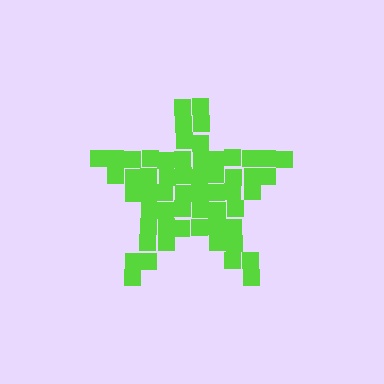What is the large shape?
The large shape is a star.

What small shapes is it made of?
It is made of small squares.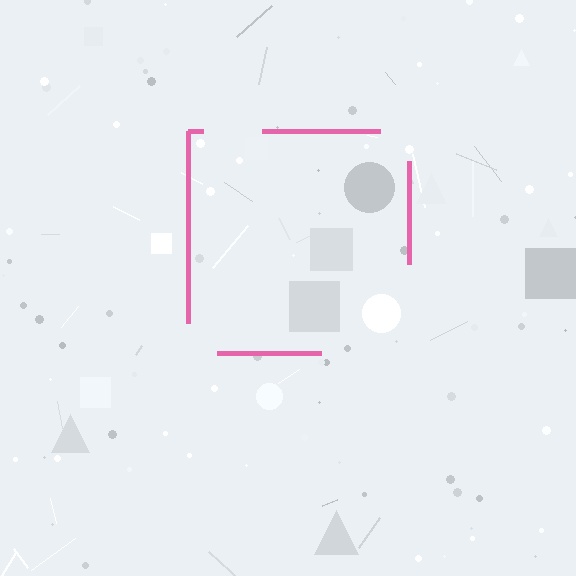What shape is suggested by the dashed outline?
The dashed outline suggests a square.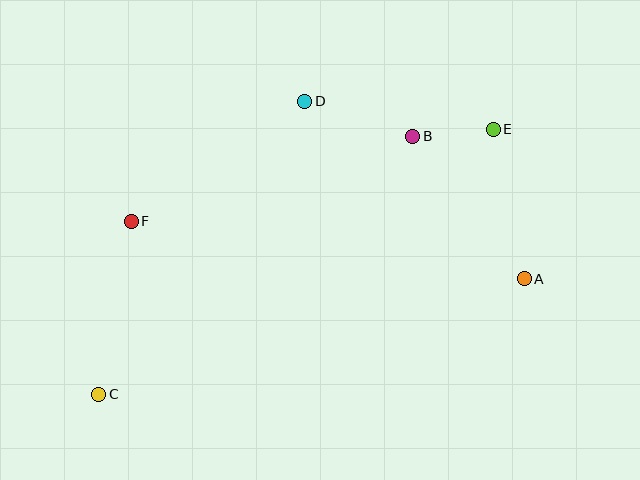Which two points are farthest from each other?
Points C and E are farthest from each other.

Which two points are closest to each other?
Points B and E are closest to each other.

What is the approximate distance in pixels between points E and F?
The distance between E and F is approximately 373 pixels.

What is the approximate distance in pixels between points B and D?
The distance between B and D is approximately 113 pixels.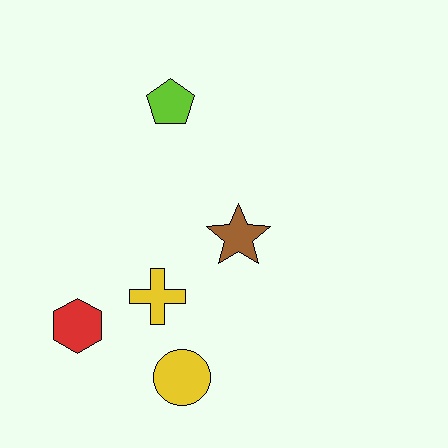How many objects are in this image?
There are 5 objects.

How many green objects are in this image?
There are no green objects.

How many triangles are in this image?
There are no triangles.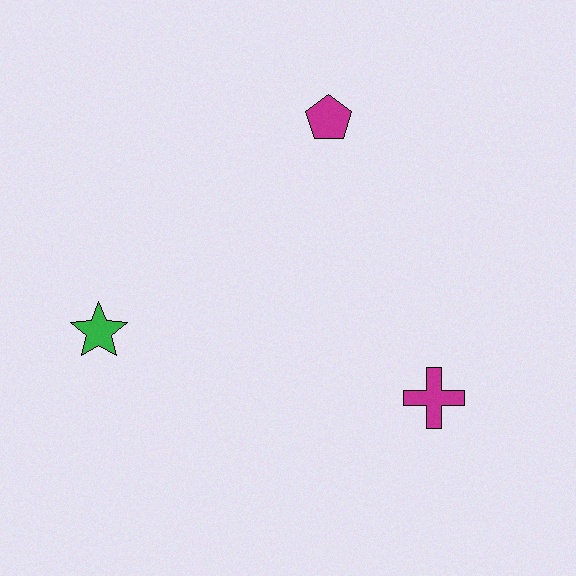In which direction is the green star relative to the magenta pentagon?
The green star is to the left of the magenta pentagon.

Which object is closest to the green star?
The magenta pentagon is closest to the green star.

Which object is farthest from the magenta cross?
The green star is farthest from the magenta cross.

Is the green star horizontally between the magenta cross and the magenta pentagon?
No